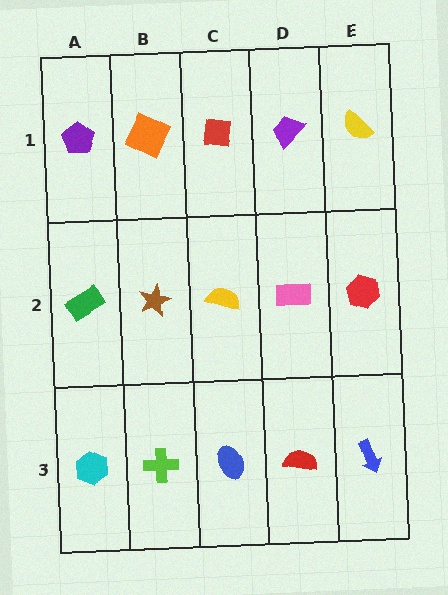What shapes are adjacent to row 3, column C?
A yellow semicircle (row 2, column C), a lime cross (row 3, column B), a red semicircle (row 3, column D).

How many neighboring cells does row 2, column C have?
4.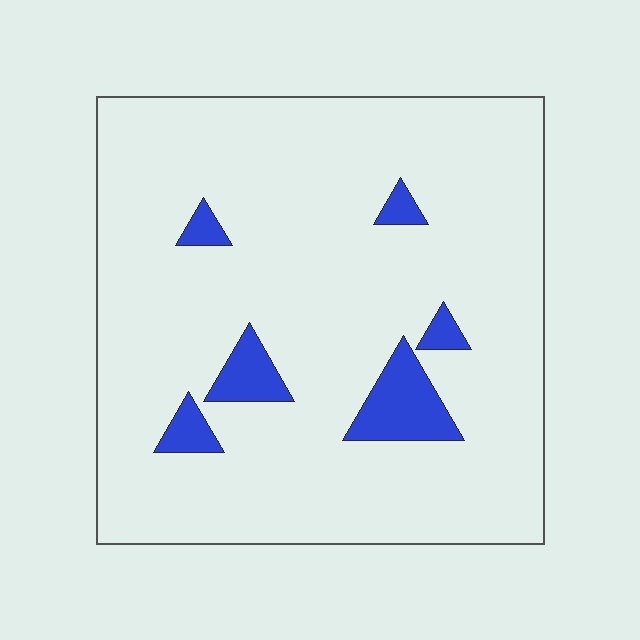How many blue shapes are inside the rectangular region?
6.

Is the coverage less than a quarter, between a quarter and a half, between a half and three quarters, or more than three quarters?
Less than a quarter.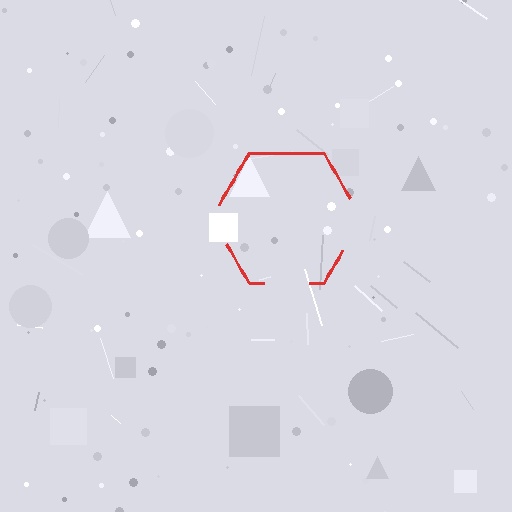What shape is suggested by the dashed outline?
The dashed outline suggests a hexagon.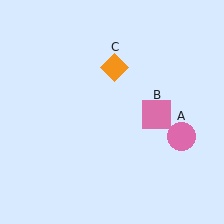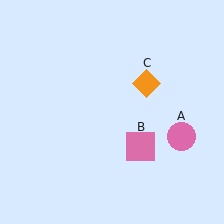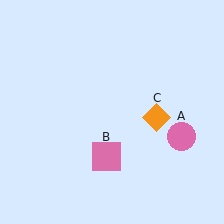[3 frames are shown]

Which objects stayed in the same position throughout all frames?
Pink circle (object A) remained stationary.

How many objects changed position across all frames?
2 objects changed position: pink square (object B), orange diamond (object C).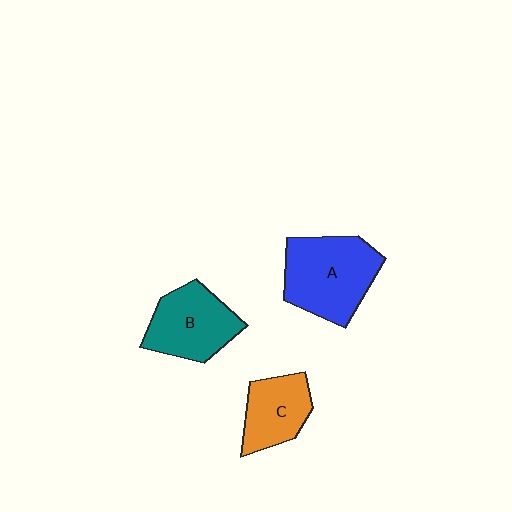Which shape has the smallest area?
Shape C (orange).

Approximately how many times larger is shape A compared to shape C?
Approximately 1.6 times.